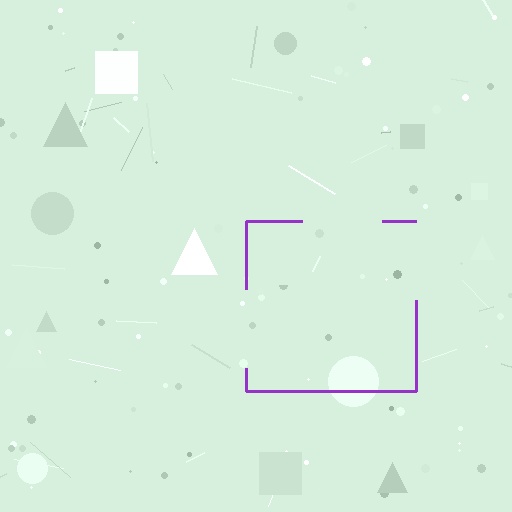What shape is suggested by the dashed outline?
The dashed outline suggests a square.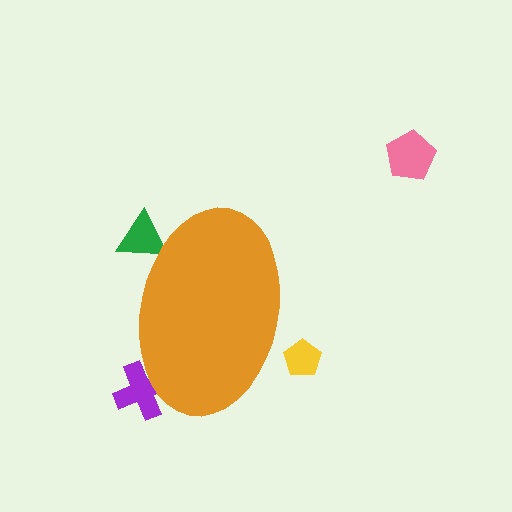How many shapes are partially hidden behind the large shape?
3 shapes are partially hidden.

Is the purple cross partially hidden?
Yes, the purple cross is partially hidden behind the orange ellipse.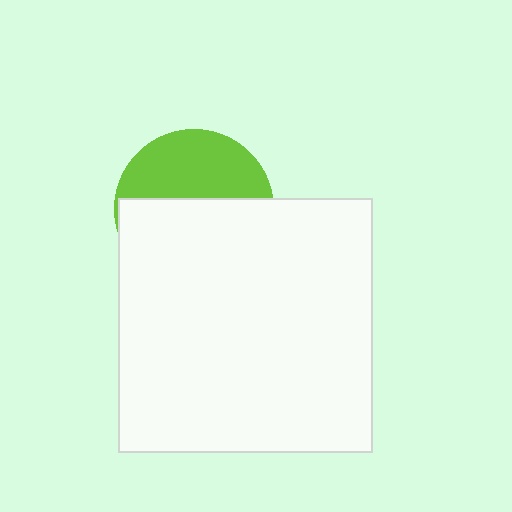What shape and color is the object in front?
The object in front is a white square.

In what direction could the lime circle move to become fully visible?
The lime circle could move up. That would shift it out from behind the white square entirely.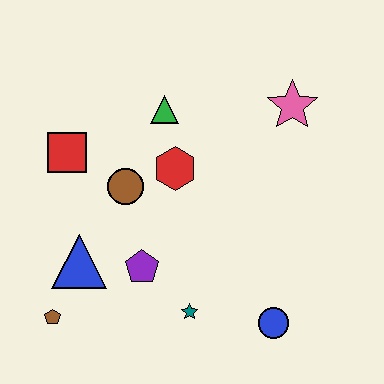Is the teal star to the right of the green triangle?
Yes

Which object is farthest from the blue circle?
The red square is farthest from the blue circle.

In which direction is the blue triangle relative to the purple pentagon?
The blue triangle is to the left of the purple pentagon.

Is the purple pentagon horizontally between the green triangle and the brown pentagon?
Yes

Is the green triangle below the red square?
No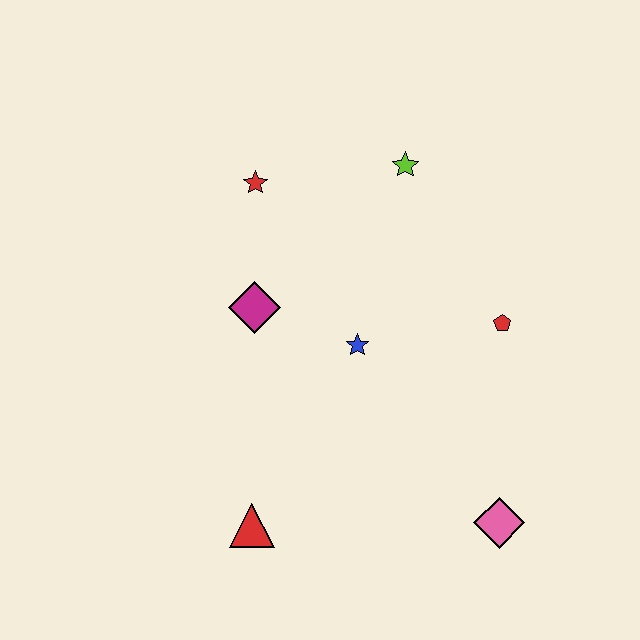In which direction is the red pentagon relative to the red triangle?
The red pentagon is to the right of the red triangle.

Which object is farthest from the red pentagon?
The red triangle is farthest from the red pentagon.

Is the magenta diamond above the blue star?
Yes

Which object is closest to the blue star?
The magenta diamond is closest to the blue star.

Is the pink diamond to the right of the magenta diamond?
Yes